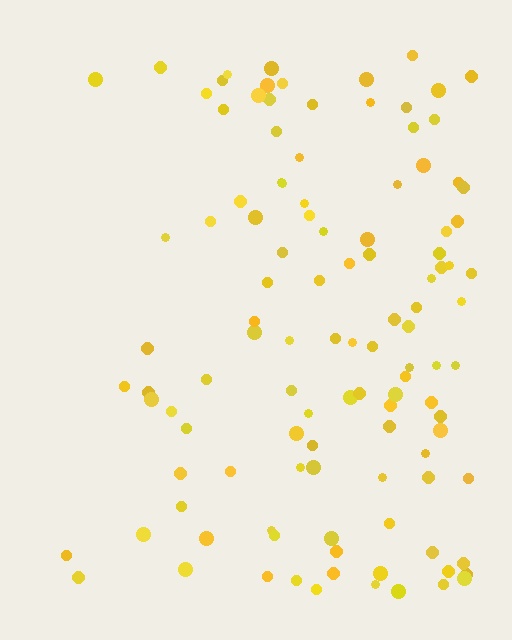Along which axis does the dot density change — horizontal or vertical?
Horizontal.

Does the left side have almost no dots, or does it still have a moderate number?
Still a moderate number, just noticeably fewer than the right.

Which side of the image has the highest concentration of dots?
The right.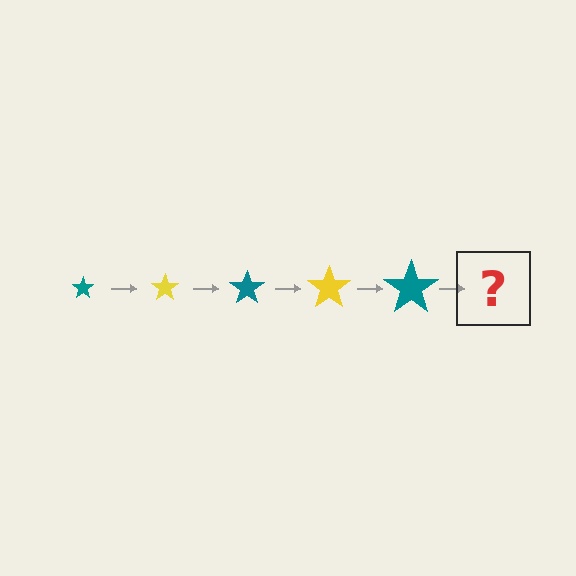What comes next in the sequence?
The next element should be a yellow star, larger than the previous one.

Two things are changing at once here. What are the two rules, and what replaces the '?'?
The two rules are that the star grows larger each step and the color cycles through teal and yellow. The '?' should be a yellow star, larger than the previous one.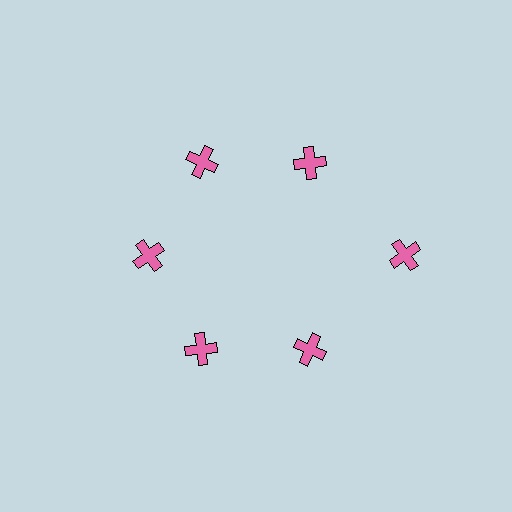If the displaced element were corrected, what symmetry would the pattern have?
It would have 6-fold rotational symmetry — the pattern would map onto itself every 60 degrees.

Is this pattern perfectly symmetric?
No. The 6 pink crosses are arranged in a ring, but one element near the 3 o'clock position is pushed outward from the center, breaking the 6-fold rotational symmetry.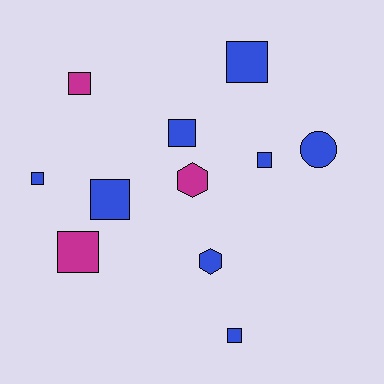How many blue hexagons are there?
There is 1 blue hexagon.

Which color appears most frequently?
Blue, with 8 objects.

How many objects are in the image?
There are 11 objects.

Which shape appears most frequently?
Square, with 8 objects.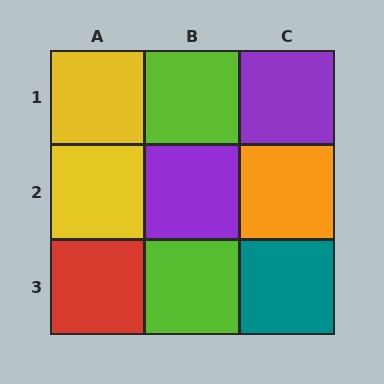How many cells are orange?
1 cell is orange.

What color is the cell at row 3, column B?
Lime.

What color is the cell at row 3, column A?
Red.